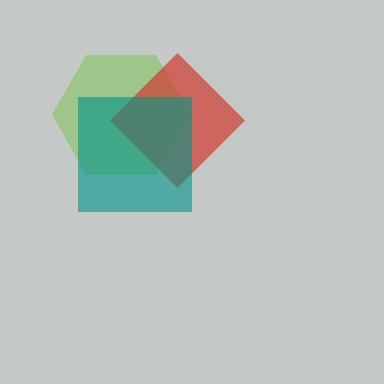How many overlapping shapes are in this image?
There are 3 overlapping shapes in the image.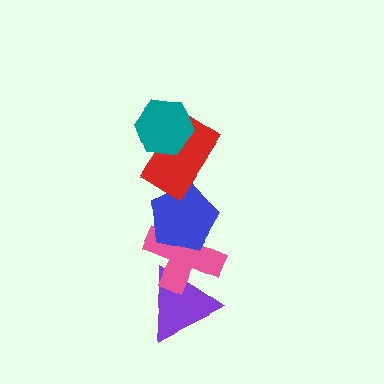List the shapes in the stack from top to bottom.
From top to bottom: the teal hexagon, the red rectangle, the blue pentagon, the pink cross, the purple triangle.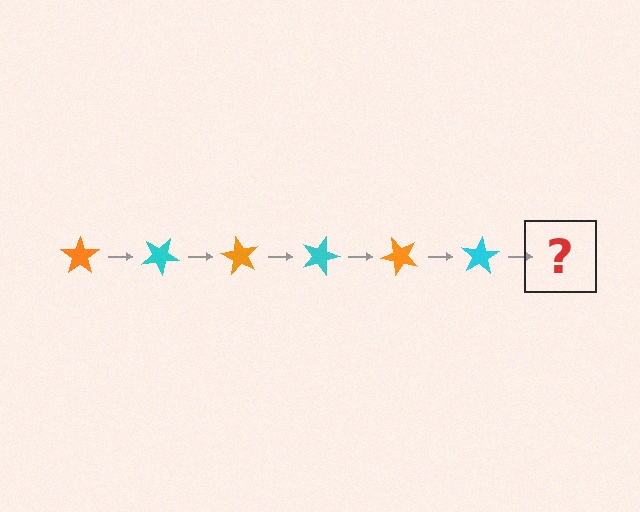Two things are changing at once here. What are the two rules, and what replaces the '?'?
The two rules are that it rotates 30 degrees each step and the color cycles through orange and cyan. The '?' should be an orange star, rotated 180 degrees from the start.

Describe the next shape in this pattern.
It should be an orange star, rotated 180 degrees from the start.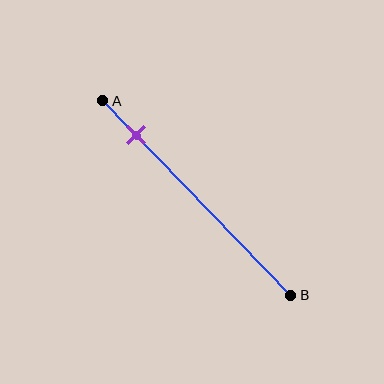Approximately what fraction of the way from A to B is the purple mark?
The purple mark is approximately 20% of the way from A to B.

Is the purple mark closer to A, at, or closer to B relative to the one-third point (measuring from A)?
The purple mark is closer to point A than the one-third point of segment AB.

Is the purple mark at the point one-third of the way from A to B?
No, the mark is at about 20% from A, not at the 33% one-third point.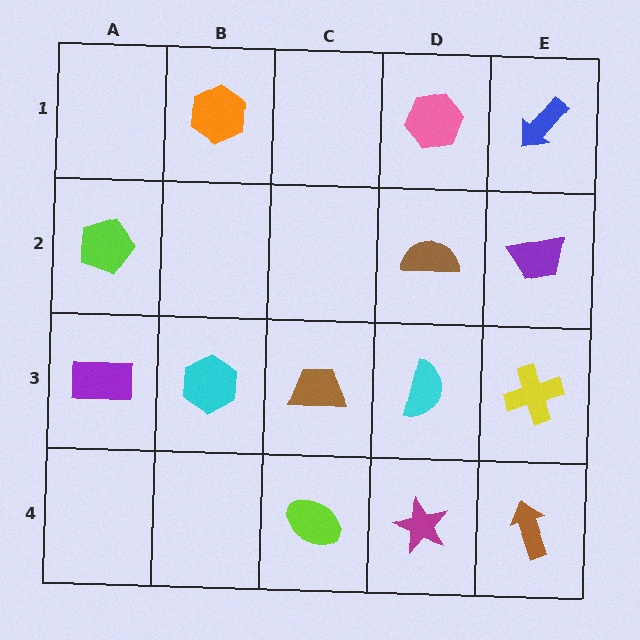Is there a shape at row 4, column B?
No, that cell is empty.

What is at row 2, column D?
A brown semicircle.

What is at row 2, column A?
A lime pentagon.